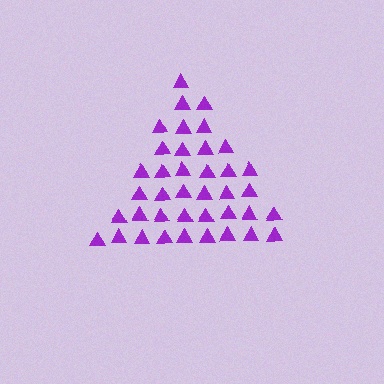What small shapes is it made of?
It is made of small triangles.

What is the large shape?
The large shape is a triangle.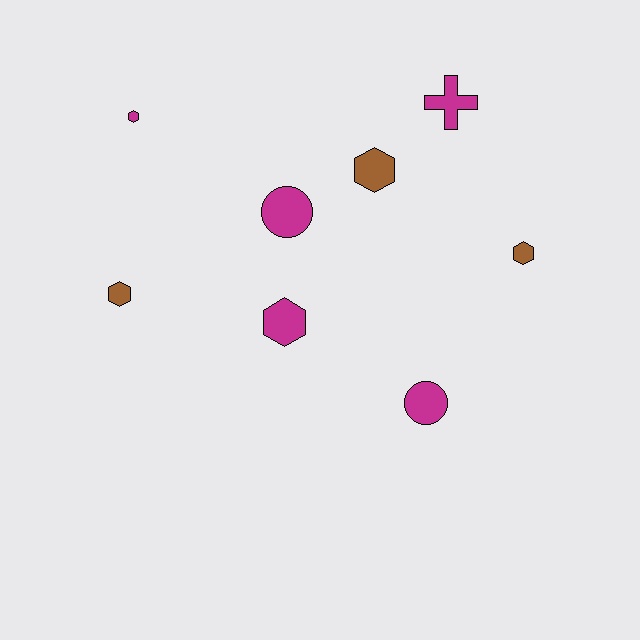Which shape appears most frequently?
Hexagon, with 5 objects.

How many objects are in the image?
There are 8 objects.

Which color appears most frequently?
Magenta, with 5 objects.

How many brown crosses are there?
There are no brown crosses.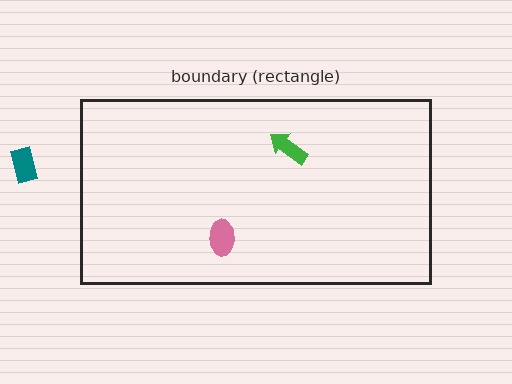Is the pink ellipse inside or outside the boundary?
Inside.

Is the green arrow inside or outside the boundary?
Inside.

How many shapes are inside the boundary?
2 inside, 1 outside.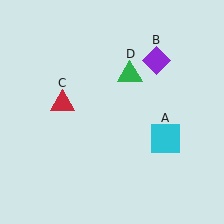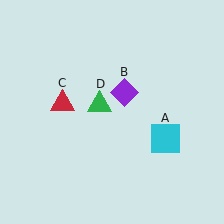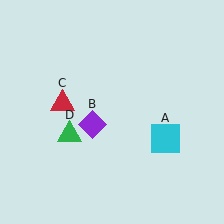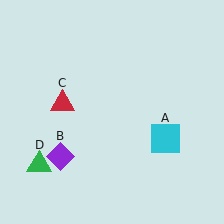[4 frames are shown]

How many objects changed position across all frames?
2 objects changed position: purple diamond (object B), green triangle (object D).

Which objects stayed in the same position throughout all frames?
Cyan square (object A) and red triangle (object C) remained stationary.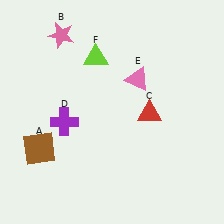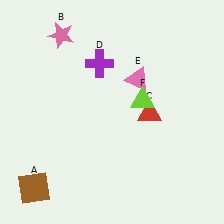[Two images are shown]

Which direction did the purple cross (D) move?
The purple cross (D) moved up.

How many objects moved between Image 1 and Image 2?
3 objects moved between the two images.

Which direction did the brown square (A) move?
The brown square (A) moved down.